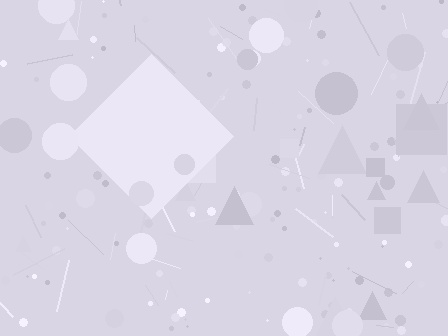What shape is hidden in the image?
A diamond is hidden in the image.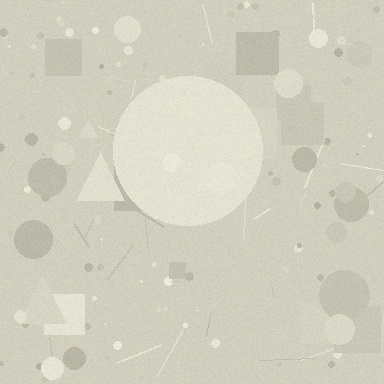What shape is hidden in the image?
A circle is hidden in the image.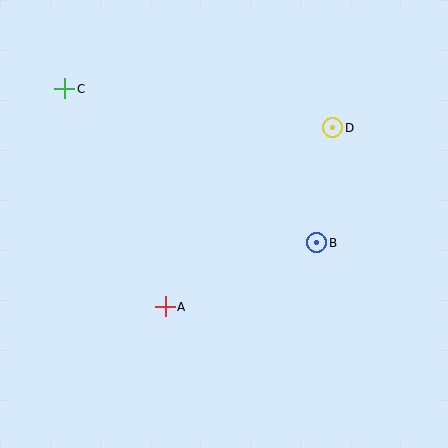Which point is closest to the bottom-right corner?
Point B is closest to the bottom-right corner.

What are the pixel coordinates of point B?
Point B is at (317, 243).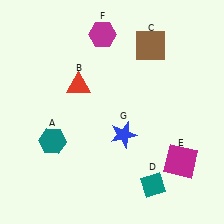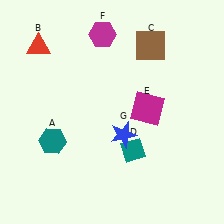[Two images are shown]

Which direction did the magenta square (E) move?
The magenta square (E) moved up.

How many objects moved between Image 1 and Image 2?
3 objects moved between the two images.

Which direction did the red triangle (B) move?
The red triangle (B) moved left.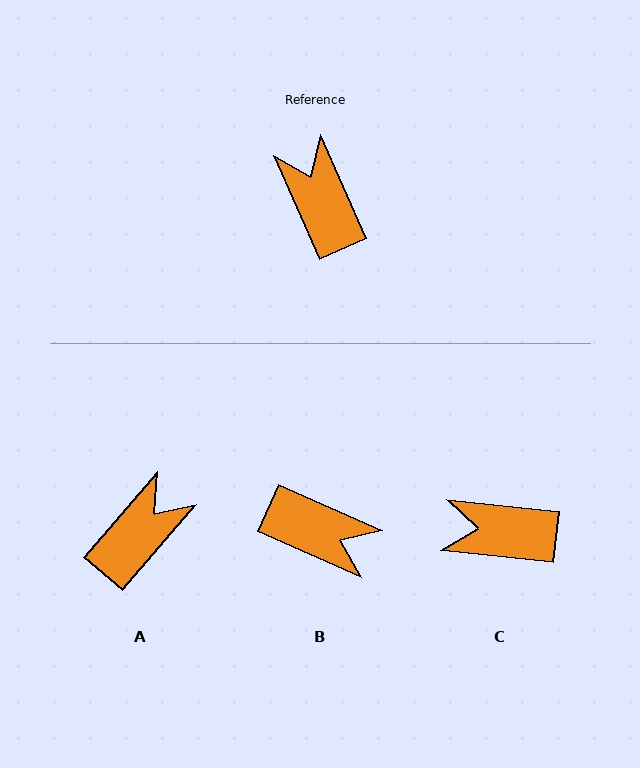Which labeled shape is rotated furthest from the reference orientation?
B, about 138 degrees away.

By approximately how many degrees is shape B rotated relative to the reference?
Approximately 138 degrees clockwise.